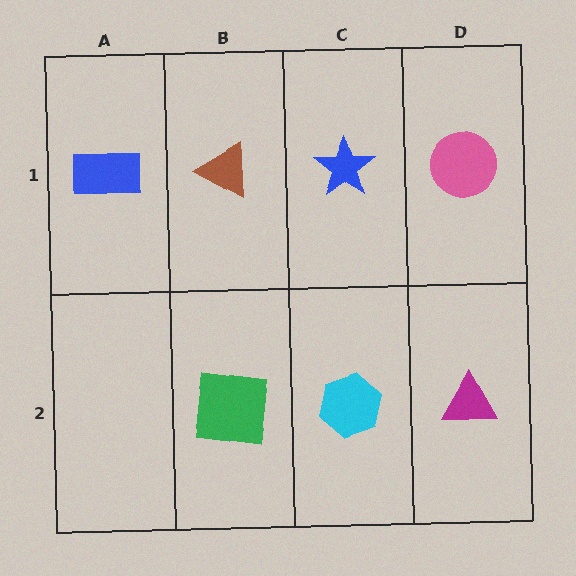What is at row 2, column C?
A cyan hexagon.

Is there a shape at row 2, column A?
No, that cell is empty.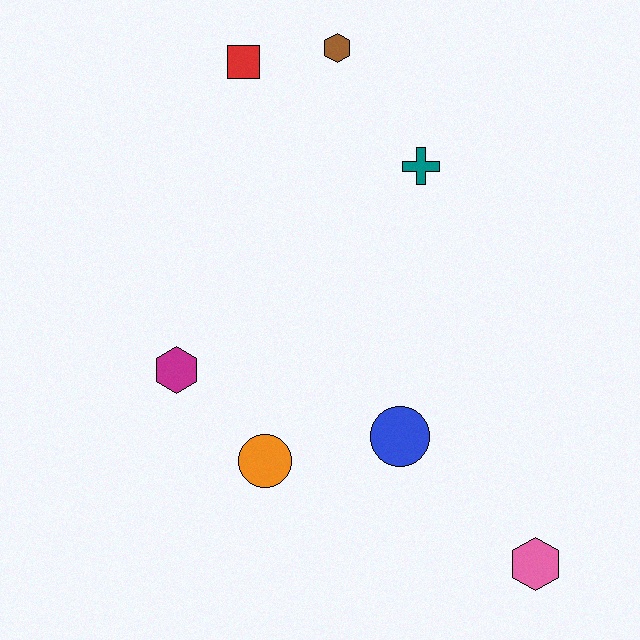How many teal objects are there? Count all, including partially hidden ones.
There is 1 teal object.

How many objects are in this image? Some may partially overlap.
There are 7 objects.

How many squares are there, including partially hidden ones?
There is 1 square.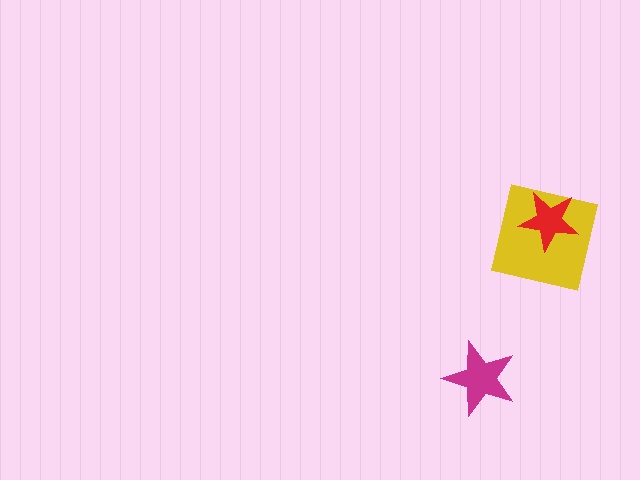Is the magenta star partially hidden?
No, no other shape covers it.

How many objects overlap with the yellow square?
1 object overlaps with the yellow square.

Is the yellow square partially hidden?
Yes, it is partially covered by another shape.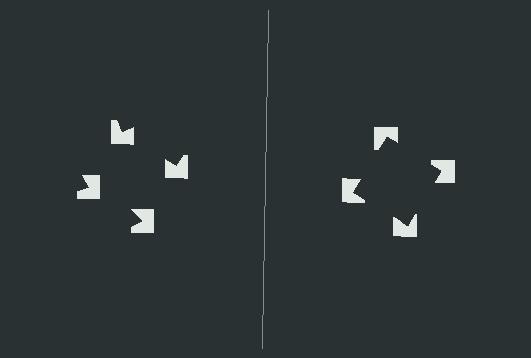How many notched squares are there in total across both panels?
8 — 4 on each side.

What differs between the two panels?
The notched squares are positioned identically on both sides; only the wedge orientations differ. On the right they align to a square; on the left they are misaligned.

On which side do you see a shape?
An illusory square appears on the right side. On the left side the wedge cuts are rotated, so no coherent shape forms.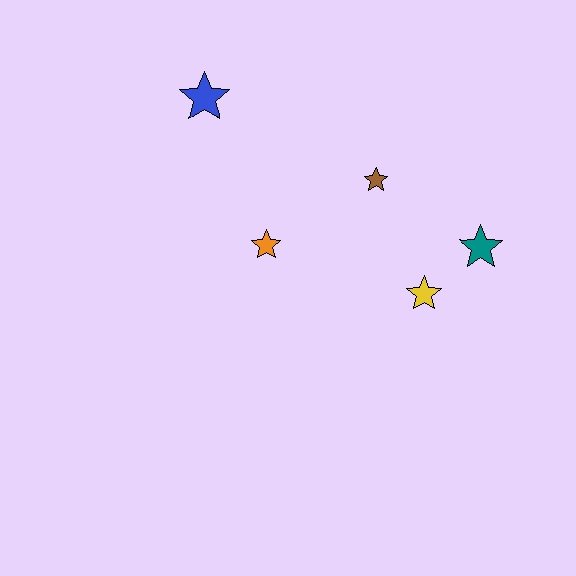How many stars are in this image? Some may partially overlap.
There are 5 stars.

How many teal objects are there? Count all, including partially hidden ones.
There is 1 teal object.